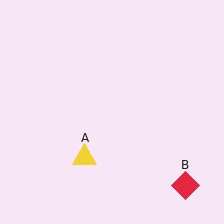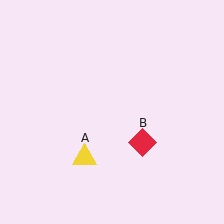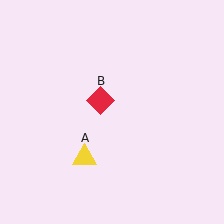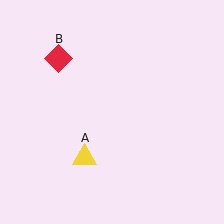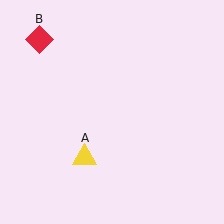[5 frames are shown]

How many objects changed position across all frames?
1 object changed position: red diamond (object B).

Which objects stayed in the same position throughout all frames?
Yellow triangle (object A) remained stationary.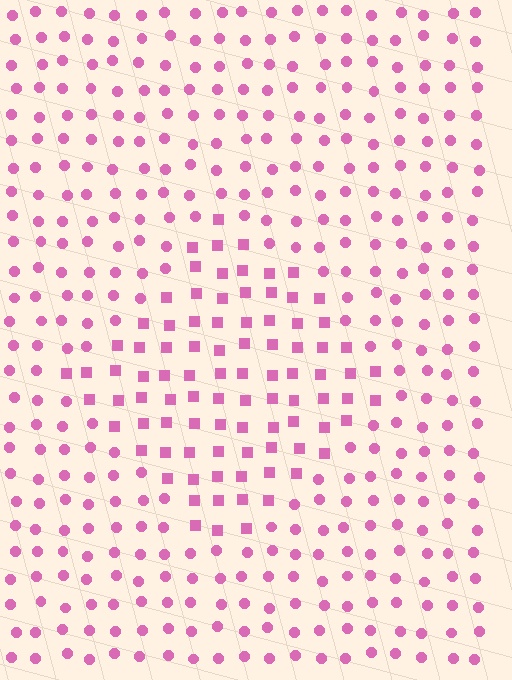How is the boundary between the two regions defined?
The boundary is defined by a change in element shape: squares inside vs. circles outside. All elements share the same color and spacing.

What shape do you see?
I see a diamond.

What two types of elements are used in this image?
The image uses squares inside the diamond region and circles outside it.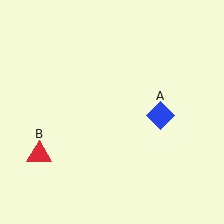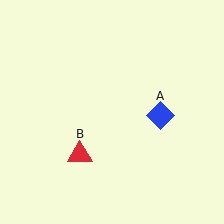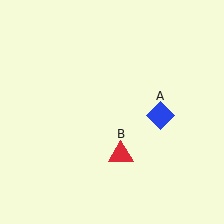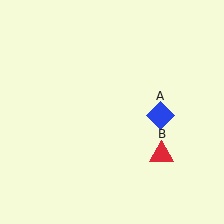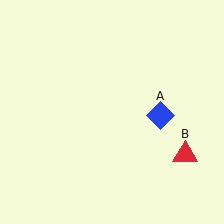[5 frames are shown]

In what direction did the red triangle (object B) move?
The red triangle (object B) moved right.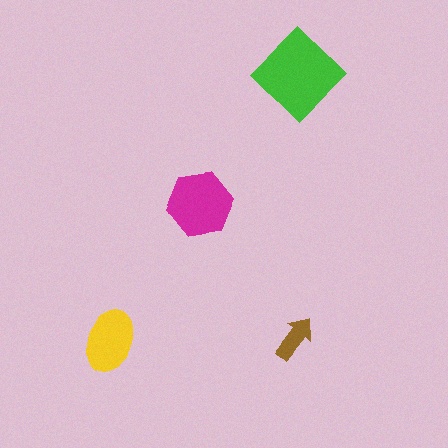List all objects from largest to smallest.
The green diamond, the magenta hexagon, the yellow ellipse, the brown arrow.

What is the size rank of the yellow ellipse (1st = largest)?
3rd.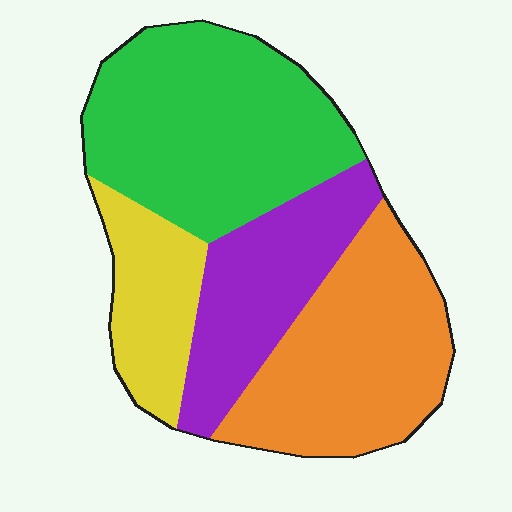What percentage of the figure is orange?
Orange covers 30% of the figure.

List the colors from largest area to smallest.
From largest to smallest: green, orange, purple, yellow.